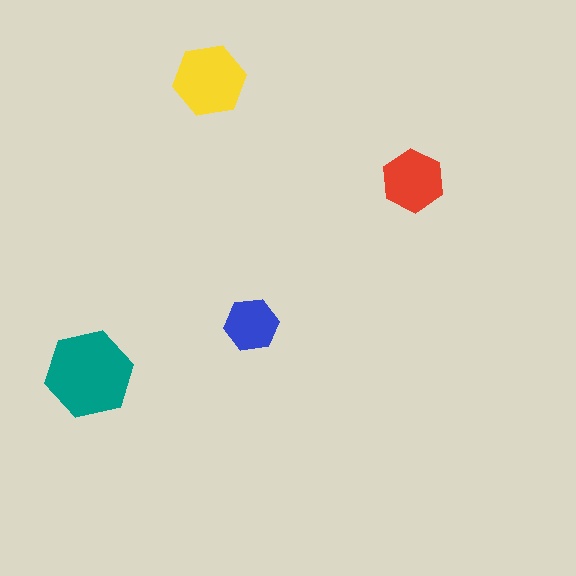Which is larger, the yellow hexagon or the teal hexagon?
The teal one.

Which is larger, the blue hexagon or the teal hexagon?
The teal one.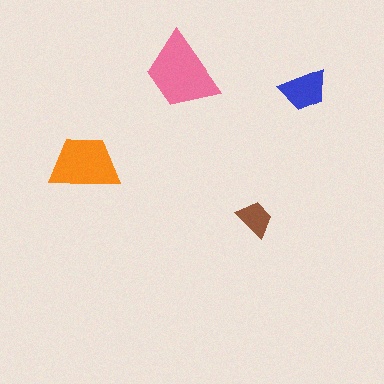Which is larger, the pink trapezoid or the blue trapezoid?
The pink one.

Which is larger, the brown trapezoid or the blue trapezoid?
The blue one.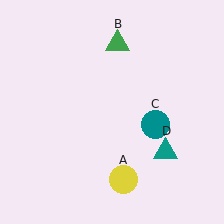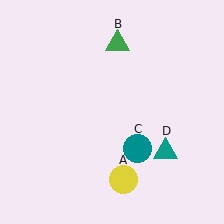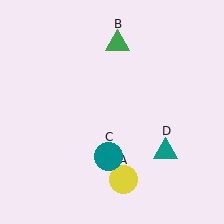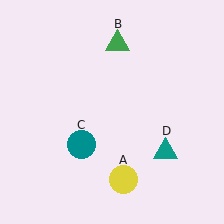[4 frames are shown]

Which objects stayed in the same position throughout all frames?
Yellow circle (object A) and green triangle (object B) and teal triangle (object D) remained stationary.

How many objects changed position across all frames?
1 object changed position: teal circle (object C).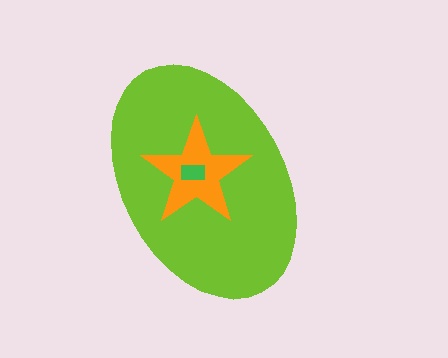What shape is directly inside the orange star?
The green rectangle.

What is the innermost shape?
The green rectangle.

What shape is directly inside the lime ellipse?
The orange star.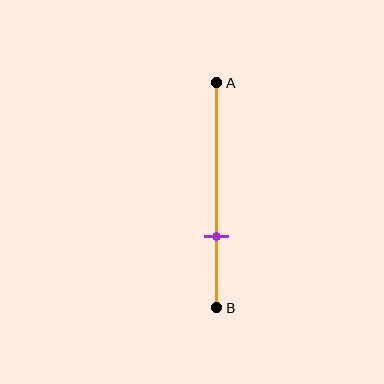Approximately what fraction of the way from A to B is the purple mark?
The purple mark is approximately 70% of the way from A to B.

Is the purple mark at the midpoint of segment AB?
No, the mark is at about 70% from A, not at the 50% midpoint.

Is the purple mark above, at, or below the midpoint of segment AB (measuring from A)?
The purple mark is below the midpoint of segment AB.